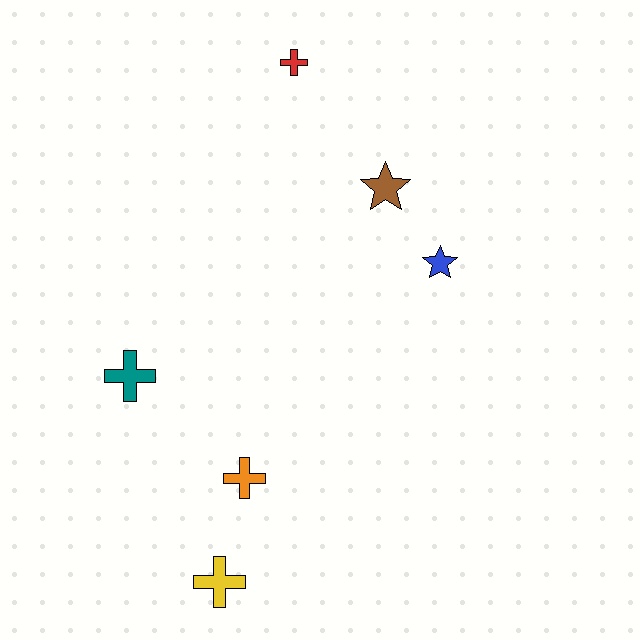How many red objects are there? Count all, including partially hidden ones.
There is 1 red object.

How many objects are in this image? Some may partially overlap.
There are 6 objects.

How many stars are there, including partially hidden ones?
There are 2 stars.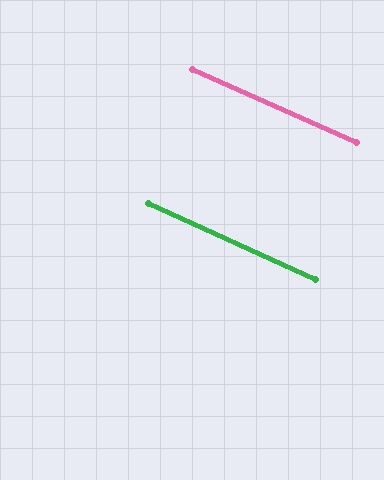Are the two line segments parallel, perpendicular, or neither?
Parallel — their directions differ by only 0.2°.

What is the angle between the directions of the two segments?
Approximately 0 degrees.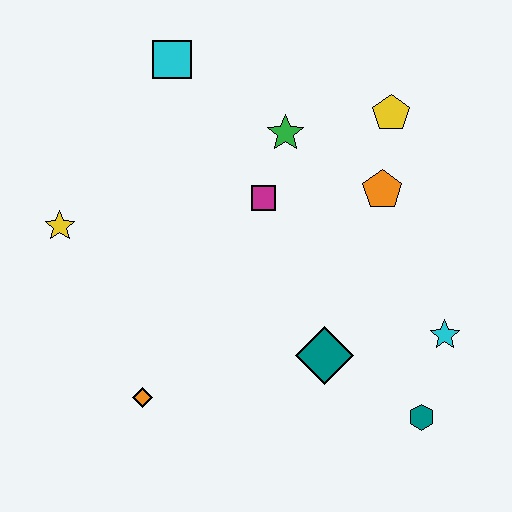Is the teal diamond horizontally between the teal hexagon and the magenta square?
Yes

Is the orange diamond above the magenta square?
No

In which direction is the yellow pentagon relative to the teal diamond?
The yellow pentagon is above the teal diamond.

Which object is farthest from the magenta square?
The teal hexagon is farthest from the magenta square.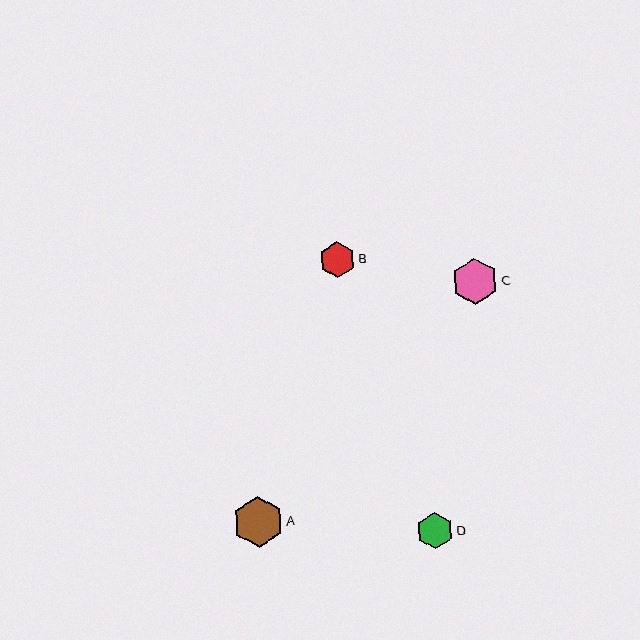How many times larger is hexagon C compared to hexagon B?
Hexagon C is approximately 1.3 times the size of hexagon B.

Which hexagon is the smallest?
Hexagon B is the smallest with a size of approximately 36 pixels.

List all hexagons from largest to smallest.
From largest to smallest: A, C, D, B.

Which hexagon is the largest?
Hexagon A is the largest with a size of approximately 50 pixels.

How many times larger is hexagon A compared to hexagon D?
Hexagon A is approximately 1.4 times the size of hexagon D.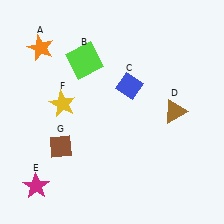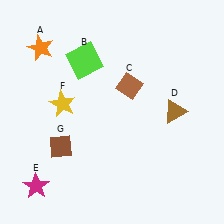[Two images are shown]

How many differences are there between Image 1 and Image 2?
There is 1 difference between the two images.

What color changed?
The diamond (C) changed from blue in Image 1 to brown in Image 2.